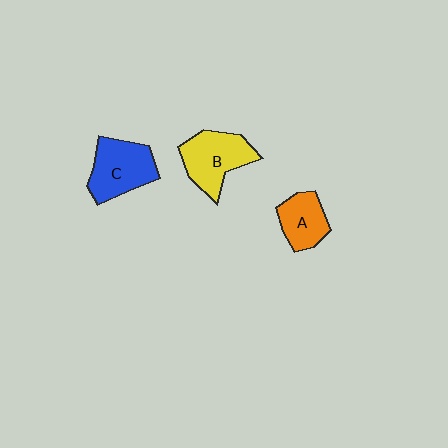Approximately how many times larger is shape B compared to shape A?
Approximately 1.4 times.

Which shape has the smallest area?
Shape A (orange).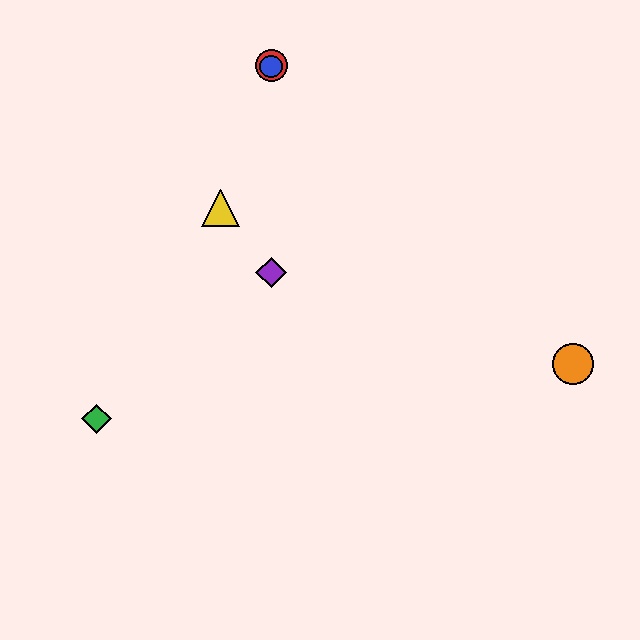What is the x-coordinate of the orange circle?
The orange circle is at x≈573.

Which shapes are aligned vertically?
The red circle, the blue circle, the purple diamond are aligned vertically.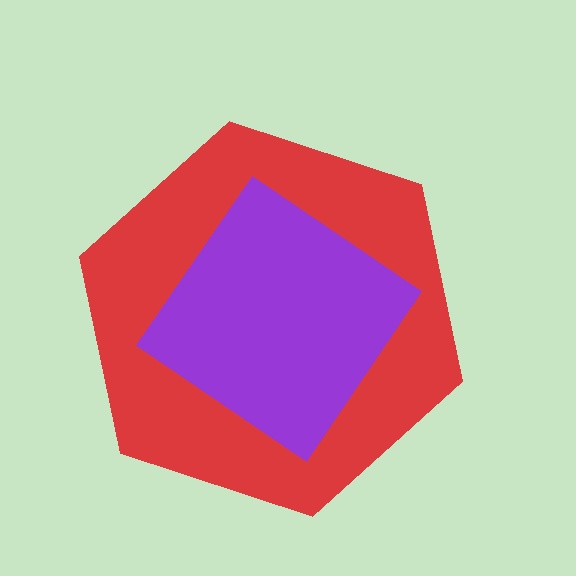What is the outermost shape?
The red hexagon.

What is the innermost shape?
The purple diamond.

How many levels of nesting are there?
2.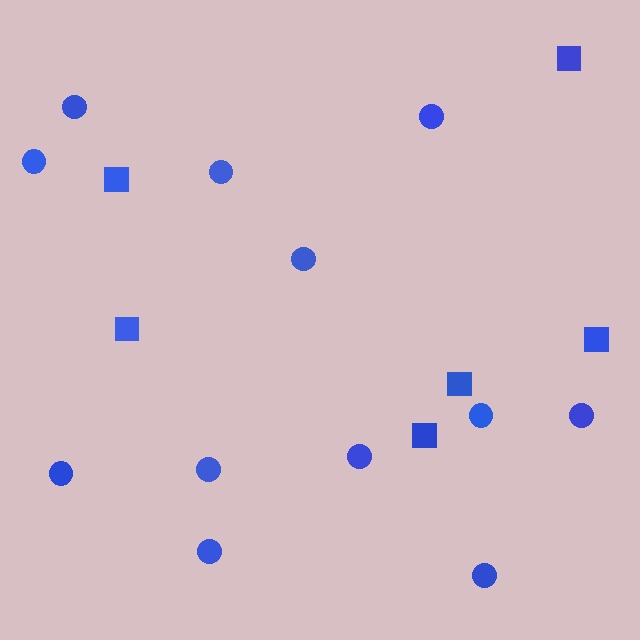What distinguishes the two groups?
There are 2 groups: one group of circles (12) and one group of squares (6).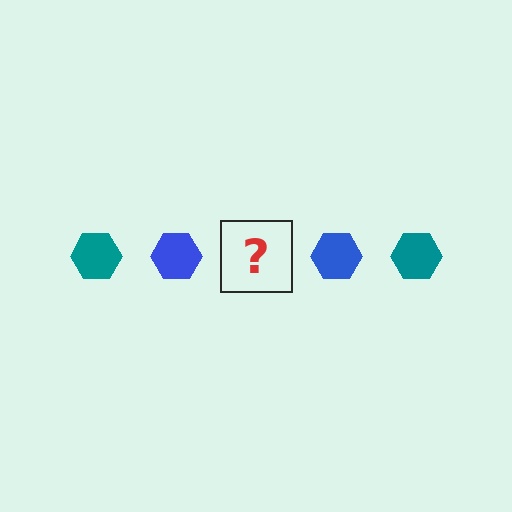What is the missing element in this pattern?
The missing element is a teal hexagon.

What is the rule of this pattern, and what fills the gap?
The rule is that the pattern cycles through teal, blue hexagons. The gap should be filled with a teal hexagon.